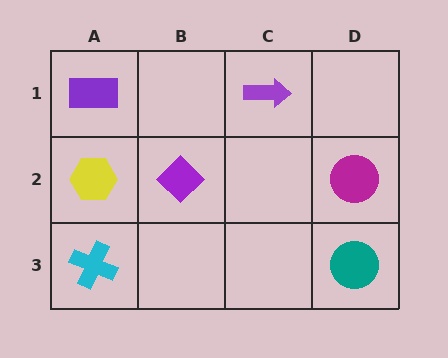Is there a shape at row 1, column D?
No, that cell is empty.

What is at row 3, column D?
A teal circle.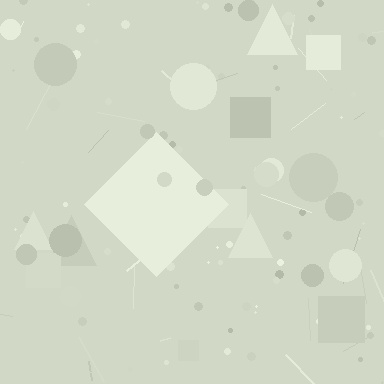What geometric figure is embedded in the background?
A diamond is embedded in the background.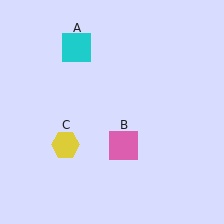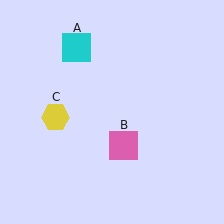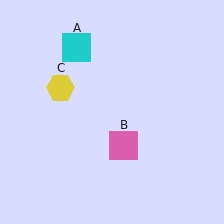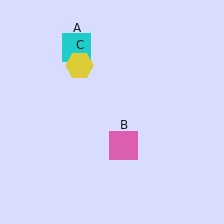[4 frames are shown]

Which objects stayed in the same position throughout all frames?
Cyan square (object A) and pink square (object B) remained stationary.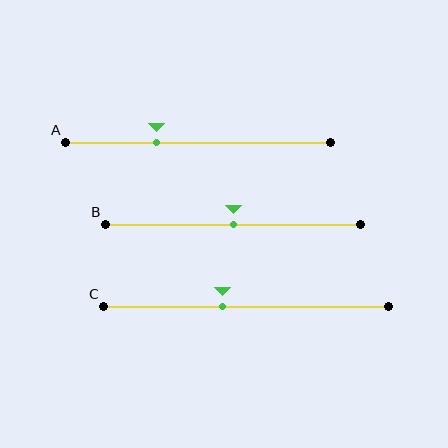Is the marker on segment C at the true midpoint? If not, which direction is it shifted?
No, the marker on segment C is shifted to the left by about 8% of the segment length.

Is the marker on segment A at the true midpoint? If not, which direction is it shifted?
No, the marker on segment A is shifted to the left by about 16% of the segment length.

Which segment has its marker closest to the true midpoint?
Segment B has its marker closest to the true midpoint.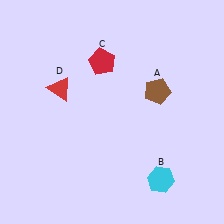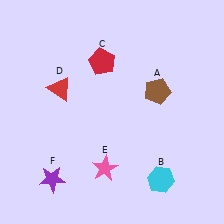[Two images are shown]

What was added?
A pink star (E), a purple star (F) were added in Image 2.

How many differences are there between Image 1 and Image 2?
There are 2 differences between the two images.